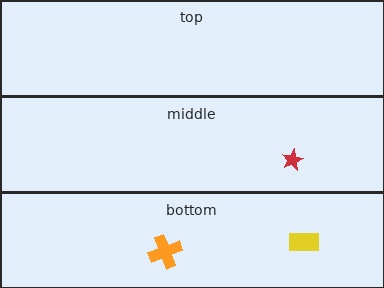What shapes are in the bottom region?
The orange cross, the yellow rectangle.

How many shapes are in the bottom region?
2.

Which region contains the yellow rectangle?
The bottom region.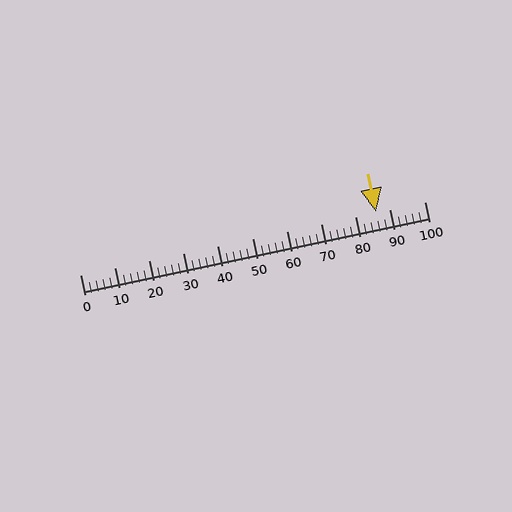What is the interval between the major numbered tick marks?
The major tick marks are spaced 10 units apart.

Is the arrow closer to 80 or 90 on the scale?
The arrow is closer to 90.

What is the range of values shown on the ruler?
The ruler shows values from 0 to 100.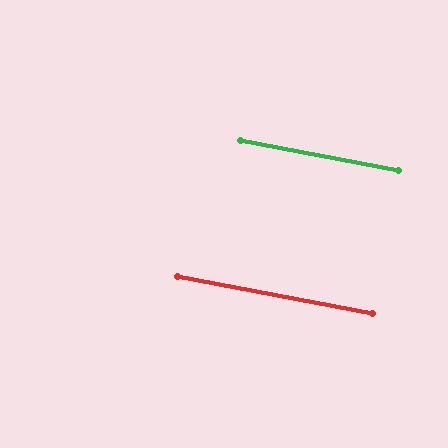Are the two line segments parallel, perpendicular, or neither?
Parallel — their directions differ by only 0.3°.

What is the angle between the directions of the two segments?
Approximately 0 degrees.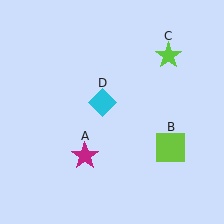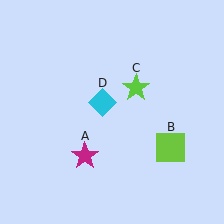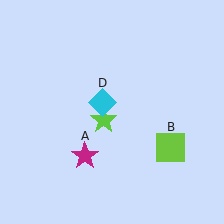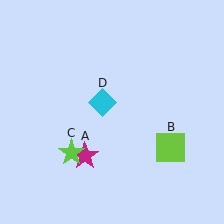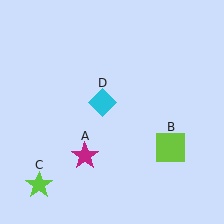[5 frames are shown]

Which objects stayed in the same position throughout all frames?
Magenta star (object A) and lime square (object B) and cyan diamond (object D) remained stationary.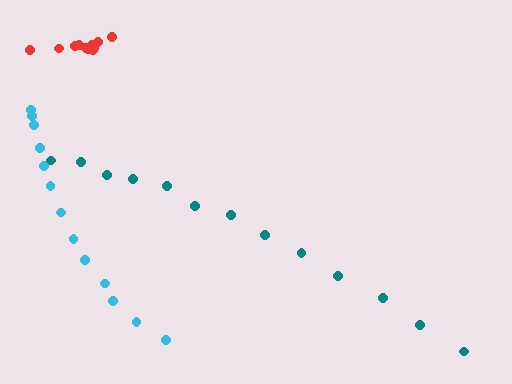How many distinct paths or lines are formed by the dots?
There are 3 distinct paths.